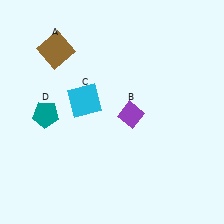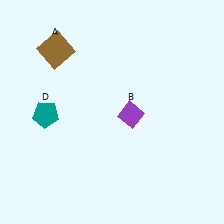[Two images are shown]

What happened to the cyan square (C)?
The cyan square (C) was removed in Image 2. It was in the top-left area of Image 1.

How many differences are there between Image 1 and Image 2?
There is 1 difference between the two images.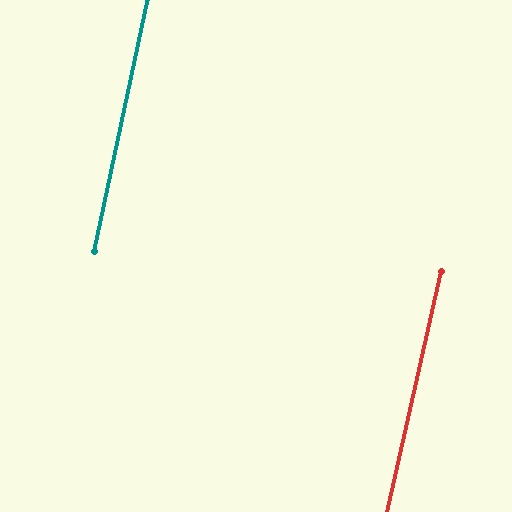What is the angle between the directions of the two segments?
Approximately 1 degree.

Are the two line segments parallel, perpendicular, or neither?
Parallel — their directions differ by only 0.5°.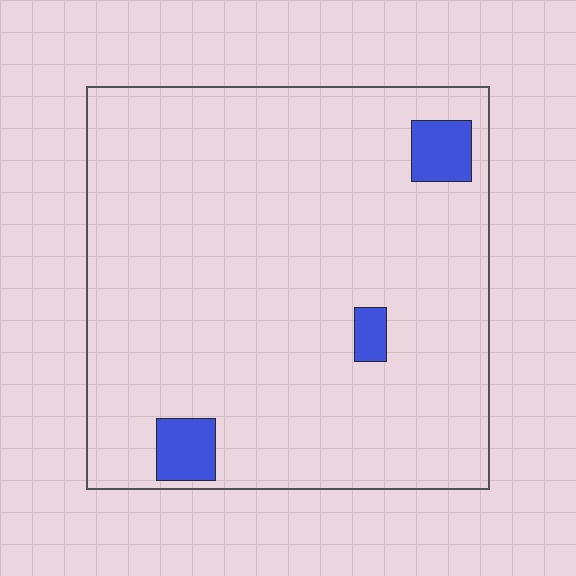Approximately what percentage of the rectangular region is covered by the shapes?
Approximately 5%.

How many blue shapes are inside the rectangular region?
3.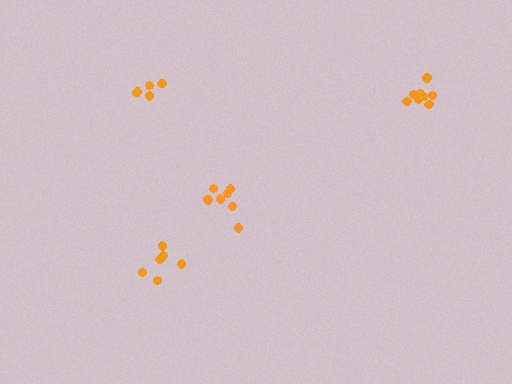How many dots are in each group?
Group 1: 5 dots, Group 2: 7 dots, Group 3: 8 dots, Group 4: 6 dots (26 total).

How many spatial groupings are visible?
There are 4 spatial groupings.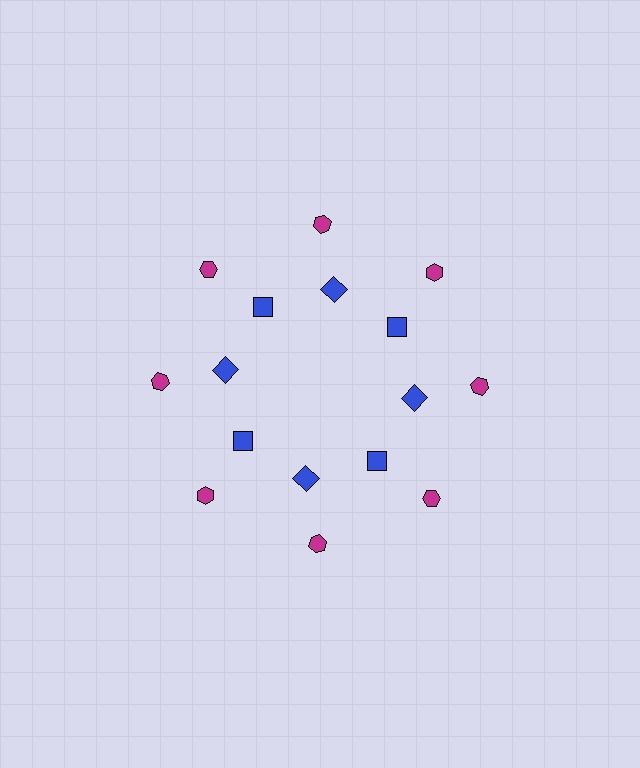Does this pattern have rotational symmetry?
Yes, this pattern has 8-fold rotational symmetry. It looks the same after rotating 45 degrees around the center.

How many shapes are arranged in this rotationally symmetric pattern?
There are 16 shapes, arranged in 8 groups of 2.